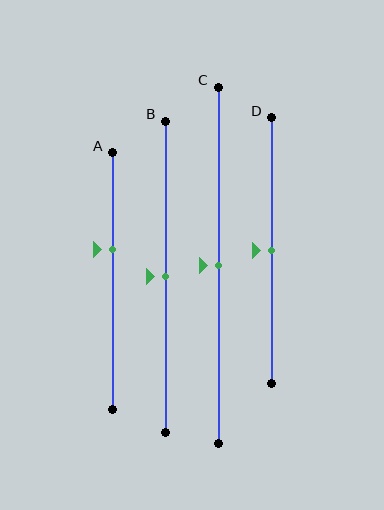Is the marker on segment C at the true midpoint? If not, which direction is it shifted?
Yes, the marker on segment C is at the true midpoint.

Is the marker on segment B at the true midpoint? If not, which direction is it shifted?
Yes, the marker on segment B is at the true midpoint.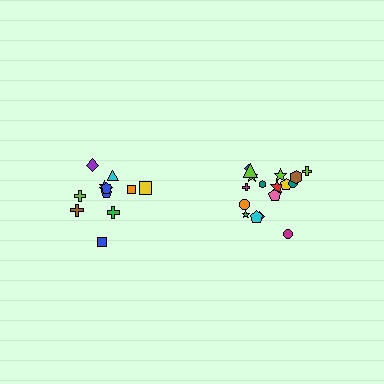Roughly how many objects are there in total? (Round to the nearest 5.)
Roughly 30 objects in total.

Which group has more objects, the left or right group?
The right group.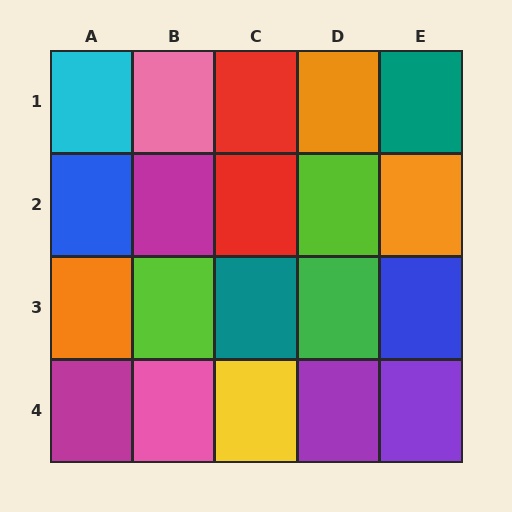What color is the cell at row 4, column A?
Magenta.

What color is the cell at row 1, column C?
Red.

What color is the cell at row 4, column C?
Yellow.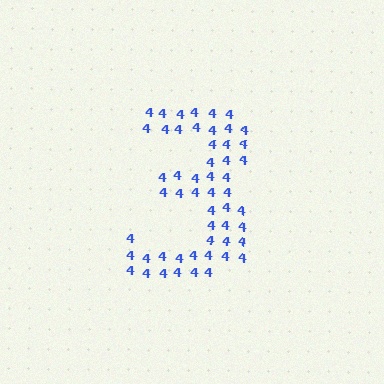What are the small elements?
The small elements are digit 4's.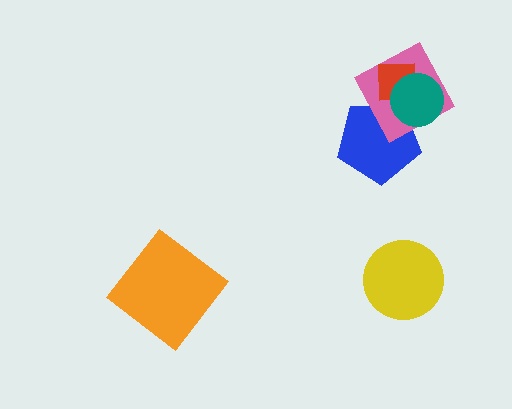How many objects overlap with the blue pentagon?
3 objects overlap with the blue pentagon.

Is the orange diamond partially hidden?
No, no other shape covers it.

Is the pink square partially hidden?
Yes, it is partially covered by another shape.